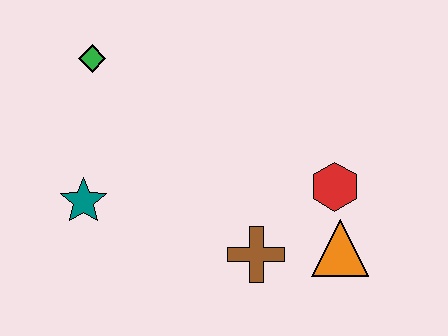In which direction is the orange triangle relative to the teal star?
The orange triangle is to the right of the teal star.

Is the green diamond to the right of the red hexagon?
No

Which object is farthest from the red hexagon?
The green diamond is farthest from the red hexagon.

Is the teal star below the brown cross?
No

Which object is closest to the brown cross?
The orange triangle is closest to the brown cross.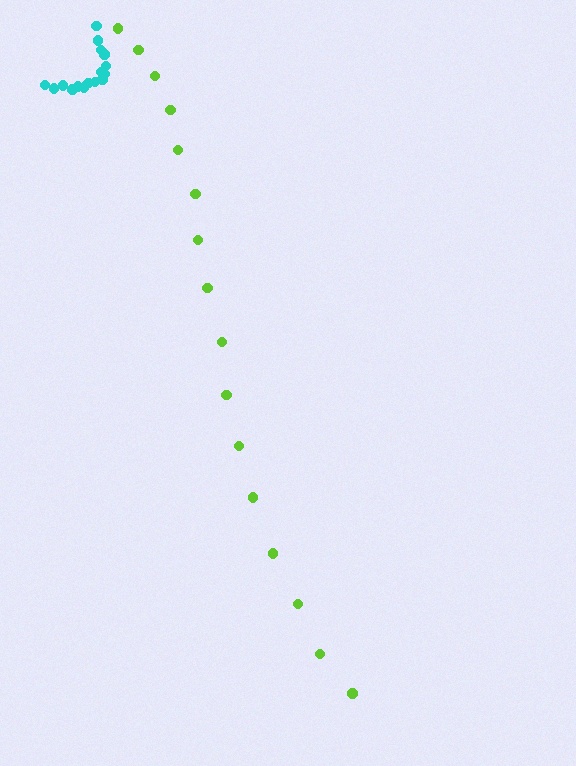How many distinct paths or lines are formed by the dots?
There are 2 distinct paths.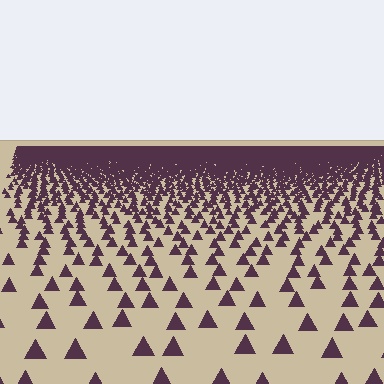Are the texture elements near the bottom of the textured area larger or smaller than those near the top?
Larger. Near the bottom, elements are closer to the viewer and appear at a bigger on-screen size.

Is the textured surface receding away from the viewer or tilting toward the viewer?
The surface is receding away from the viewer. Texture elements get smaller and denser toward the top.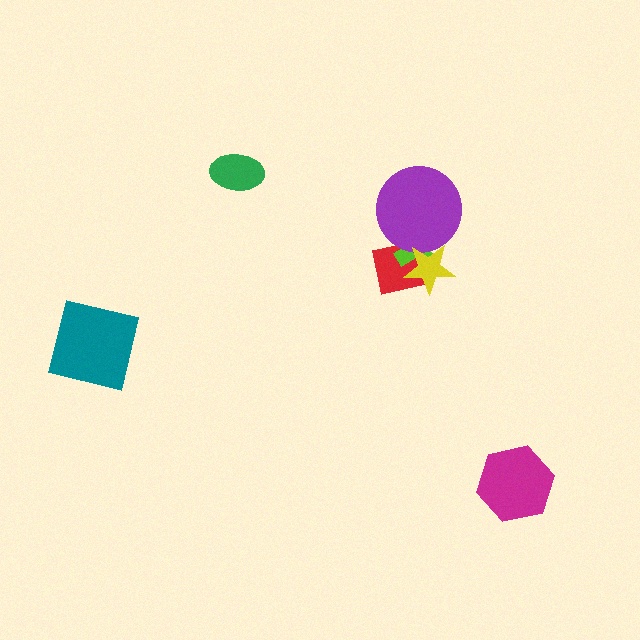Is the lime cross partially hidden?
Yes, it is partially covered by another shape.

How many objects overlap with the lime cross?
3 objects overlap with the lime cross.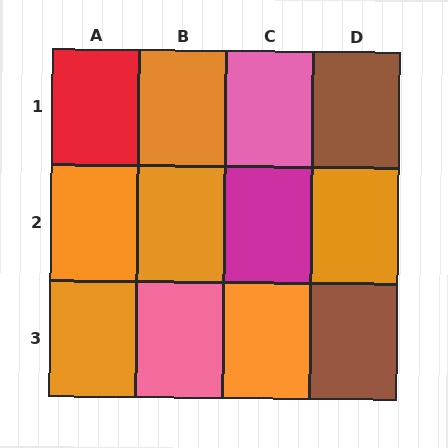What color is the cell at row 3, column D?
Brown.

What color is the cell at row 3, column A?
Orange.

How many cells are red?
1 cell is red.